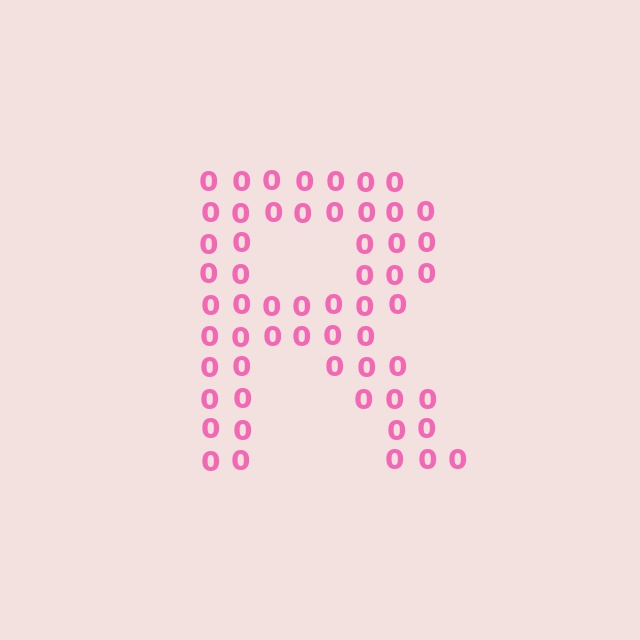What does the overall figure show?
The overall figure shows the letter R.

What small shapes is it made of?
It is made of small digit 0's.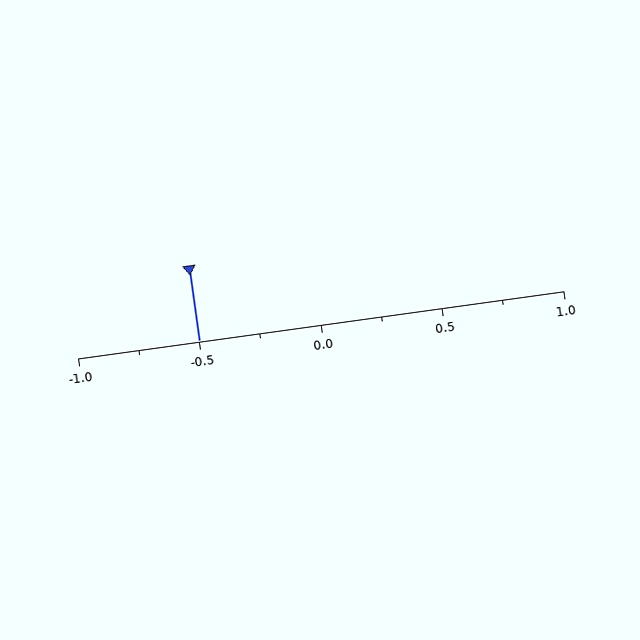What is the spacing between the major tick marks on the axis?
The major ticks are spaced 0.5 apart.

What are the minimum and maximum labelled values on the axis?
The axis runs from -1.0 to 1.0.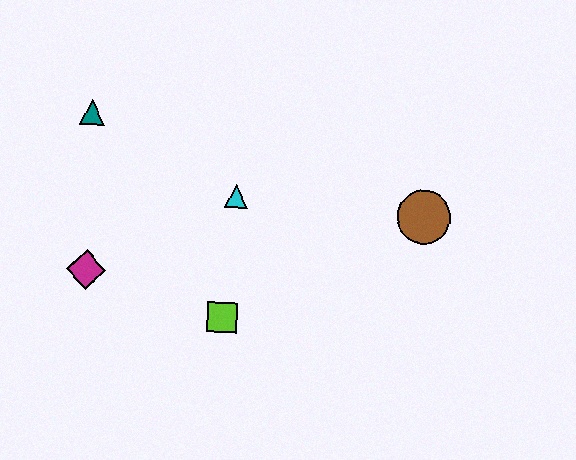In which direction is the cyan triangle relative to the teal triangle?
The cyan triangle is to the right of the teal triangle.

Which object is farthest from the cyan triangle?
The brown circle is farthest from the cyan triangle.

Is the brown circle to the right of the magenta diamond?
Yes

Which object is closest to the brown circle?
The cyan triangle is closest to the brown circle.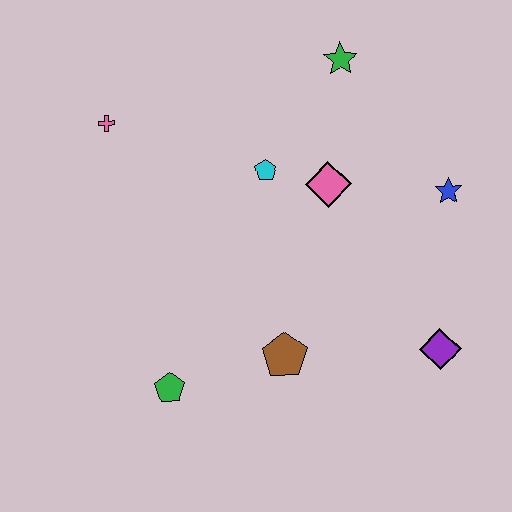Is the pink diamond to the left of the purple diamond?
Yes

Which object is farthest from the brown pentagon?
The green star is farthest from the brown pentagon.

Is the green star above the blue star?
Yes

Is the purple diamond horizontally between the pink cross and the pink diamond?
No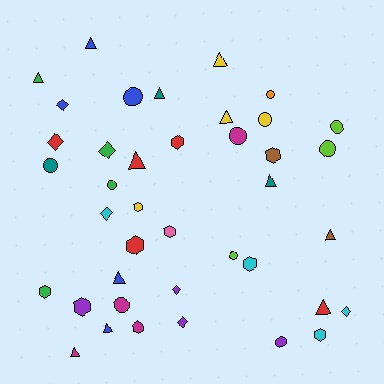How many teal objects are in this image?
There are 3 teal objects.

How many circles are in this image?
There are 11 circles.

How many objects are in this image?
There are 40 objects.